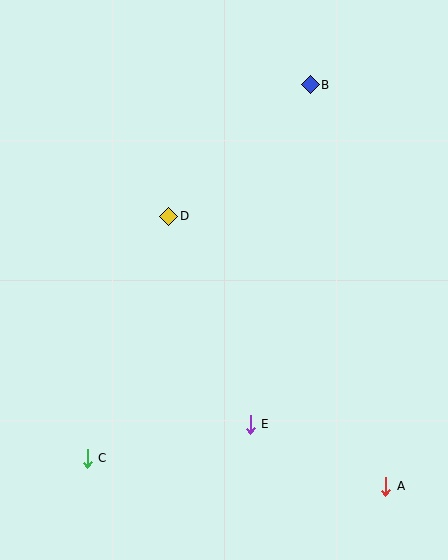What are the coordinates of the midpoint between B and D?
The midpoint between B and D is at (239, 151).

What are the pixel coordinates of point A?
Point A is at (386, 486).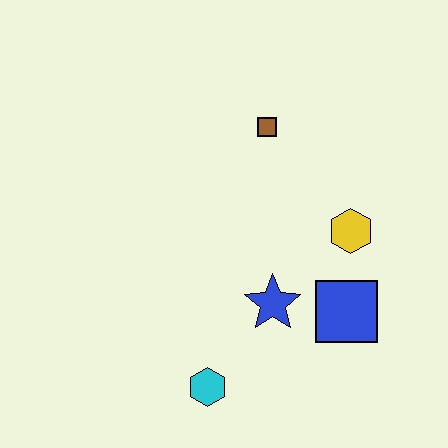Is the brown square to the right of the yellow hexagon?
No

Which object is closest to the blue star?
The blue square is closest to the blue star.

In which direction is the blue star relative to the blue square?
The blue star is to the left of the blue square.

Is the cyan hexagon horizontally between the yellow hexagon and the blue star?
No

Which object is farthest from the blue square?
The brown square is farthest from the blue square.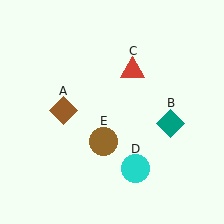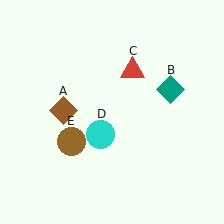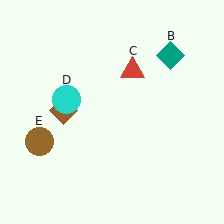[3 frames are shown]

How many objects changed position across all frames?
3 objects changed position: teal diamond (object B), cyan circle (object D), brown circle (object E).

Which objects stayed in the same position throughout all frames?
Brown diamond (object A) and red triangle (object C) remained stationary.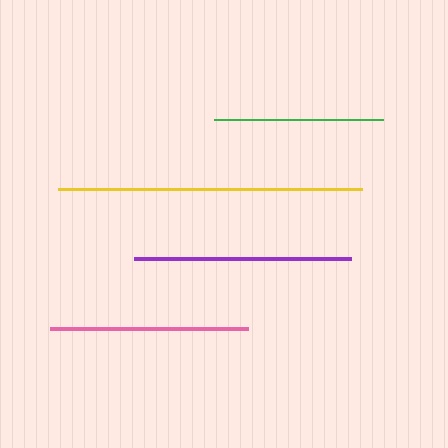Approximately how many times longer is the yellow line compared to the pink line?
The yellow line is approximately 1.5 times the length of the pink line.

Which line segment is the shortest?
The green line is the shortest at approximately 169 pixels.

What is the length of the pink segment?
The pink segment is approximately 199 pixels long.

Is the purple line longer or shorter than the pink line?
The purple line is longer than the pink line.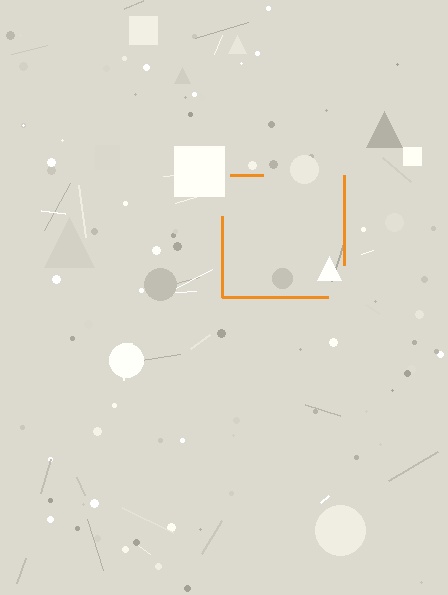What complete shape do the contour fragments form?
The contour fragments form a square.